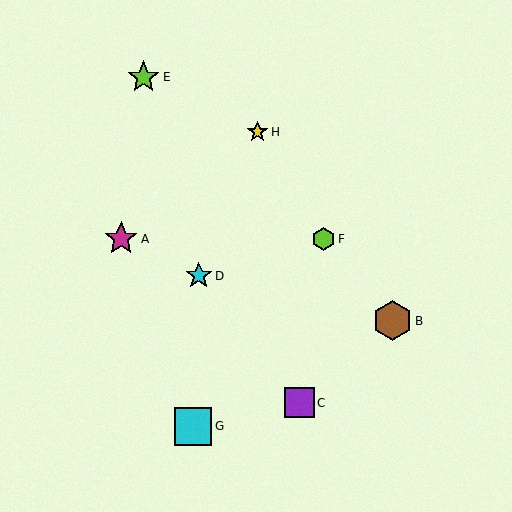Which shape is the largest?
The brown hexagon (labeled B) is the largest.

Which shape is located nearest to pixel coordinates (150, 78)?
The lime star (labeled E) at (143, 77) is nearest to that location.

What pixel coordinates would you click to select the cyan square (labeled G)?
Click at (193, 426) to select the cyan square G.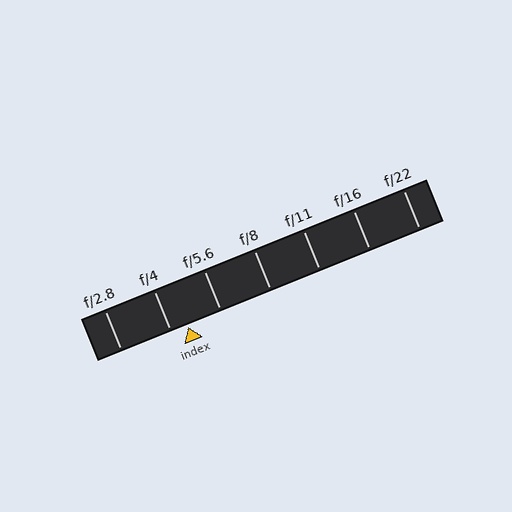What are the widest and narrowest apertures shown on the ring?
The widest aperture shown is f/2.8 and the narrowest is f/22.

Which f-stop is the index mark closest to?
The index mark is closest to f/4.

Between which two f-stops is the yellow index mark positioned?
The index mark is between f/4 and f/5.6.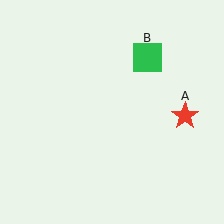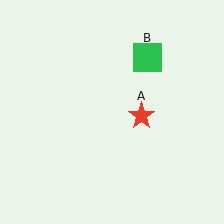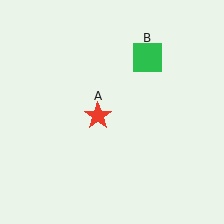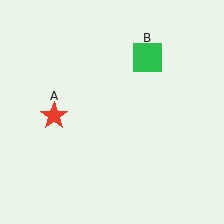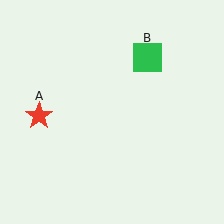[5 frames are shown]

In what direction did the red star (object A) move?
The red star (object A) moved left.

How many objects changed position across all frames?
1 object changed position: red star (object A).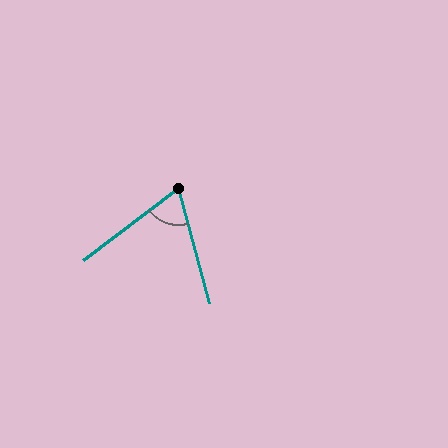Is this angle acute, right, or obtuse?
It is acute.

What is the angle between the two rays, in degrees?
Approximately 68 degrees.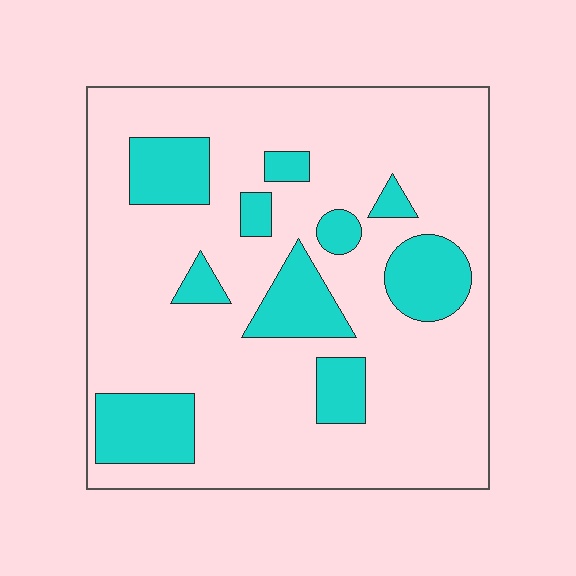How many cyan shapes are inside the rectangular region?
10.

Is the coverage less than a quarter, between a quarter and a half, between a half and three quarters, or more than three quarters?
Less than a quarter.